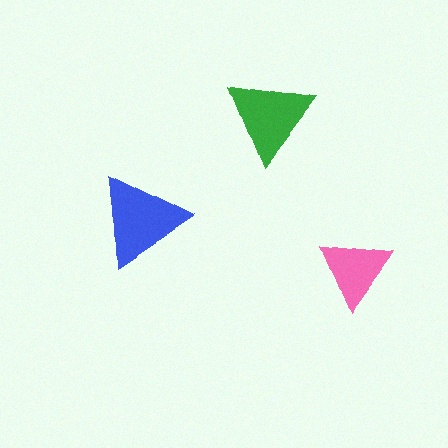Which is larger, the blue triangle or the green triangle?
The blue one.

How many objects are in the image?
There are 3 objects in the image.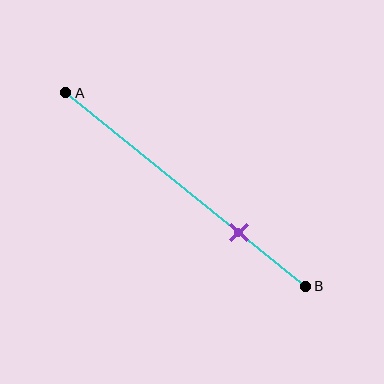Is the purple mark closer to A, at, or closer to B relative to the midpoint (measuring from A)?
The purple mark is closer to point B than the midpoint of segment AB.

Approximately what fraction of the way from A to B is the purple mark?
The purple mark is approximately 70% of the way from A to B.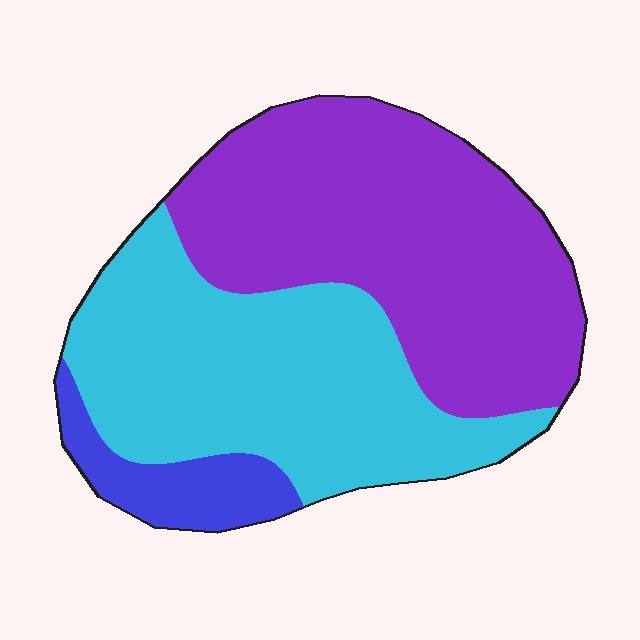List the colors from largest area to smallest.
From largest to smallest: purple, cyan, blue.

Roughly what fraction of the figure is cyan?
Cyan covers 43% of the figure.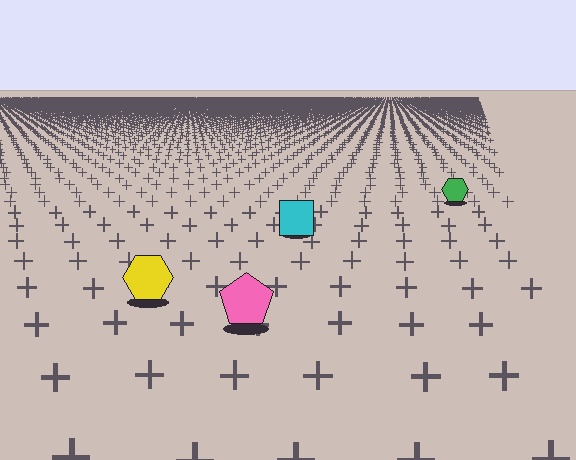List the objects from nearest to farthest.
From nearest to farthest: the pink pentagon, the yellow hexagon, the cyan square, the green hexagon.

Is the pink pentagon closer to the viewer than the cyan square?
Yes. The pink pentagon is closer — you can tell from the texture gradient: the ground texture is coarser near it.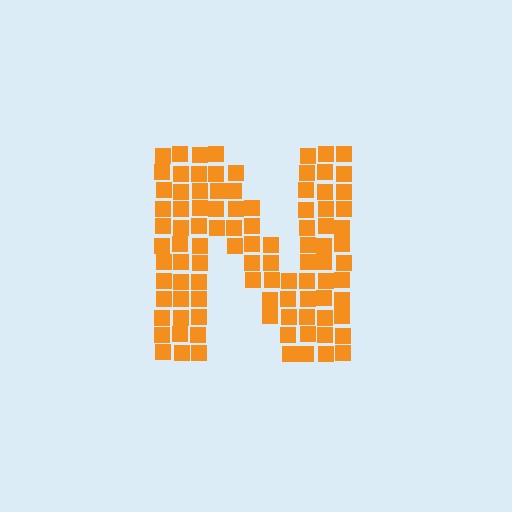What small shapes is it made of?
It is made of small squares.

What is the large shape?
The large shape is the letter N.